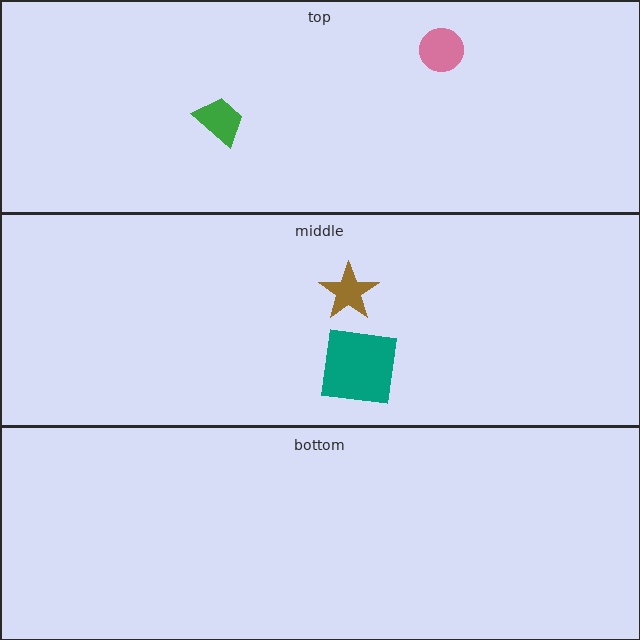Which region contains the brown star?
The middle region.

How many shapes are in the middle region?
2.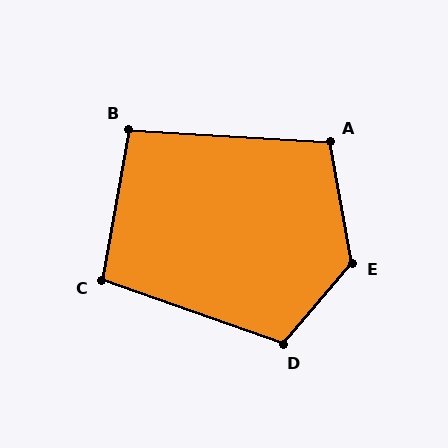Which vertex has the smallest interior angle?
B, at approximately 96 degrees.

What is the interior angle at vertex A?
Approximately 104 degrees (obtuse).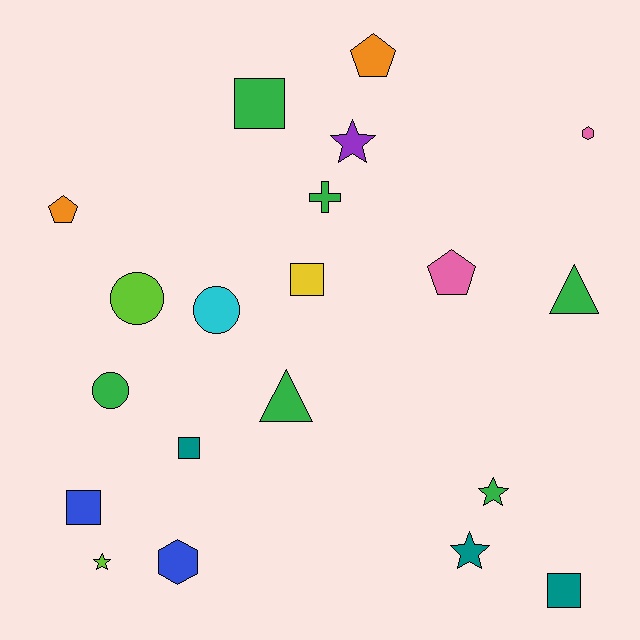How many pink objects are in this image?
There are 2 pink objects.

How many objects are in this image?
There are 20 objects.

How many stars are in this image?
There are 4 stars.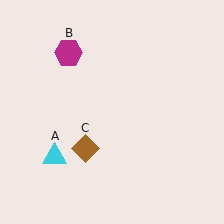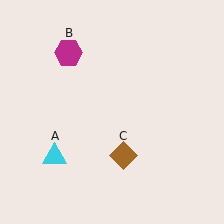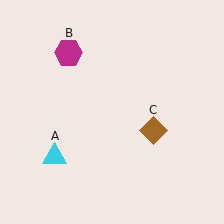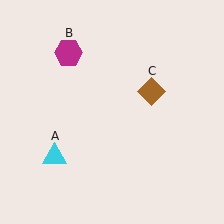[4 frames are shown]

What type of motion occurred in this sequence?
The brown diamond (object C) rotated counterclockwise around the center of the scene.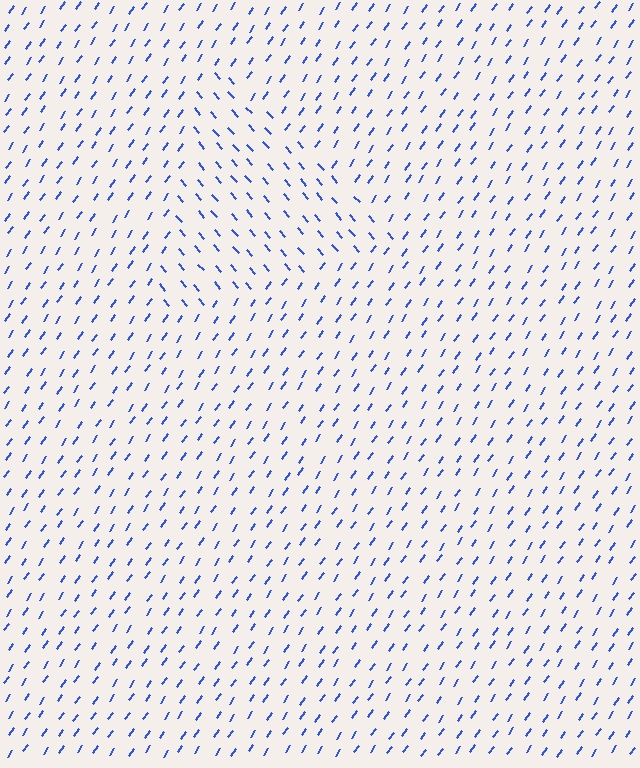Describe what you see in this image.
The image is filled with small blue line segments. A triangle region in the image has lines oriented differently from the surrounding lines, creating a visible texture boundary.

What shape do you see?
I see a triangle.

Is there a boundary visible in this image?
Yes, there is a texture boundary formed by a change in line orientation.